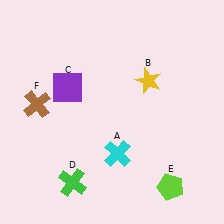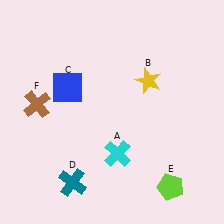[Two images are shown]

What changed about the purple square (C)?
In Image 1, C is purple. In Image 2, it changed to blue.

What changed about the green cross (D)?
In Image 1, D is green. In Image 2, it changed to teal.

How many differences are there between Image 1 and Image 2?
There are 2 differences between the two images.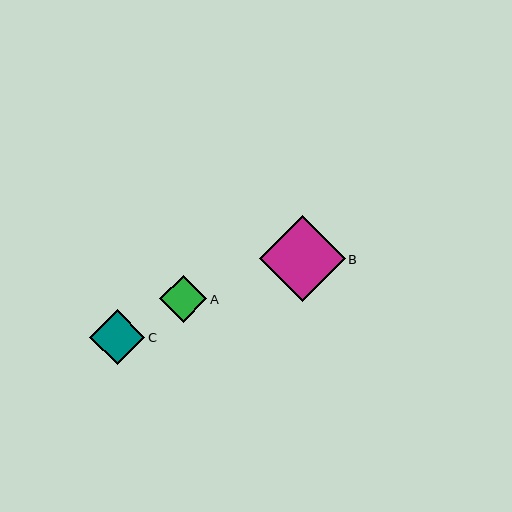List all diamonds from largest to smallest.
From largest to smallest: B, C, A.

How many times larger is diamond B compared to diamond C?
Diamond B is approximately 1.5 times the size of diamond C.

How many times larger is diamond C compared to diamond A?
Diamond C is approximately 1.2 times the size of diamond A.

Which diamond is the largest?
Diamond B is the largest with a size of approximately 85 pixels.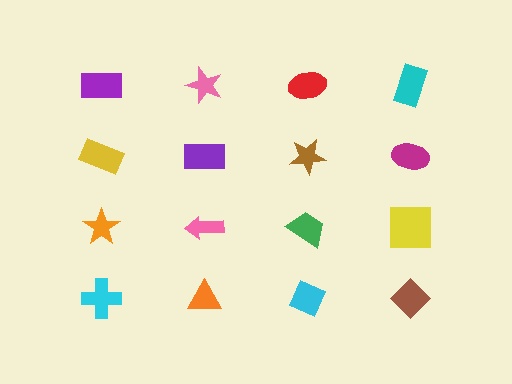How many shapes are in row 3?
4 shapes.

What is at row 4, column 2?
An orange triangle.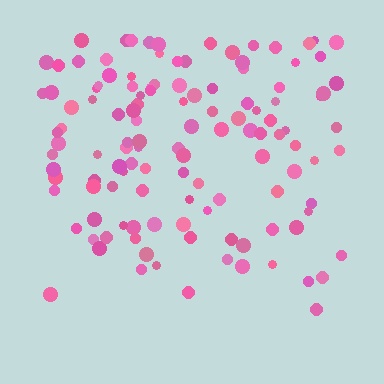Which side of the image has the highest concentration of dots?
The top.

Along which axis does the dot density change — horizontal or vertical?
Vertical.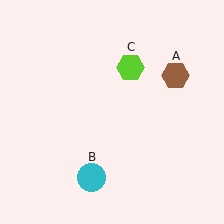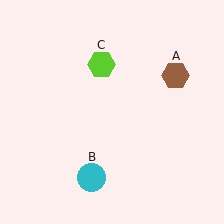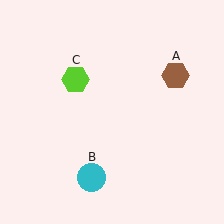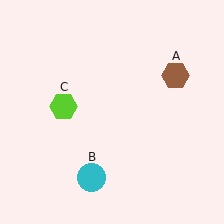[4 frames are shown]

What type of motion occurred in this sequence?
The lime hexagon (object C) rotated counterclockwise around the center of the scene.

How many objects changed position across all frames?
1 object changed position: lime hexagon (object C).